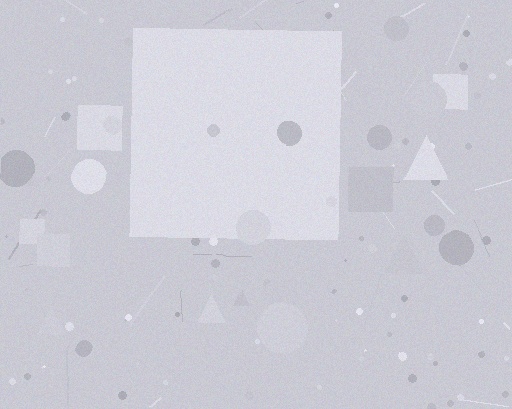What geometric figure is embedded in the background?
A square is embedded in the background.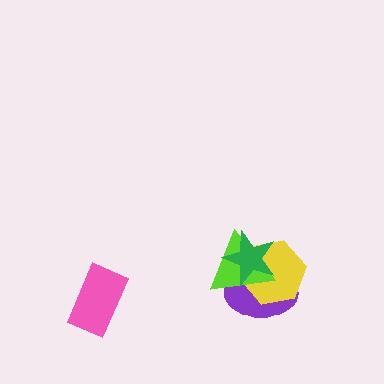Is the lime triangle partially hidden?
Yes, it is partially covered by another shape.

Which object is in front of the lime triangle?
The green star is in front of the lime triangle.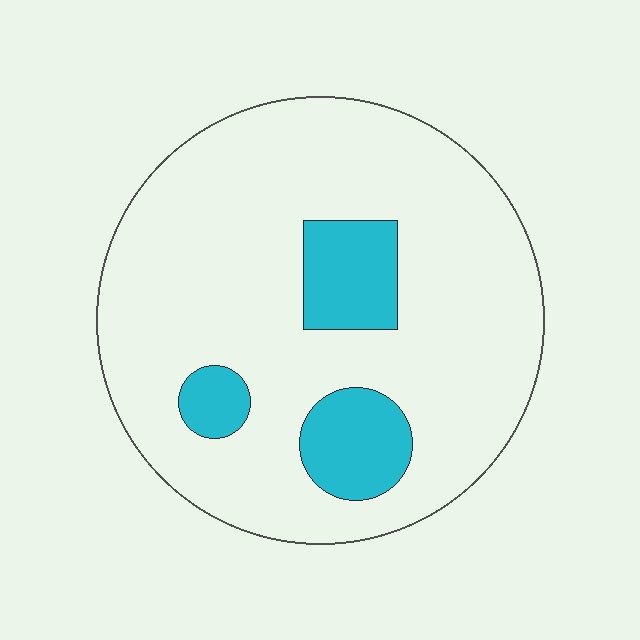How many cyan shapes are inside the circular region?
3.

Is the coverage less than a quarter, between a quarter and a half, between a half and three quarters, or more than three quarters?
Less than a quarter.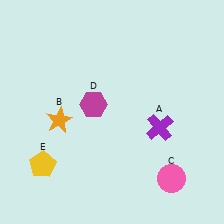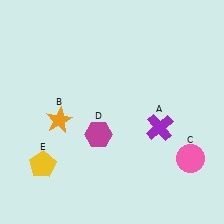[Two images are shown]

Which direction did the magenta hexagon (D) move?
The magenta hexagon (D) moved down.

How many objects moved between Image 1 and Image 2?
2 objects moved between the two images.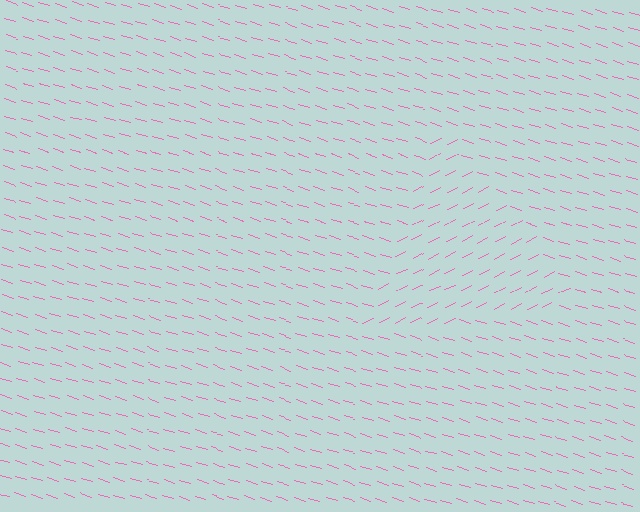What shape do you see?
I see a triangle.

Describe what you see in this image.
The image is filled with small pink line segments. A triangle region in the image has lines oriented differently from the surrounding lines, creating a visible texture boundary.